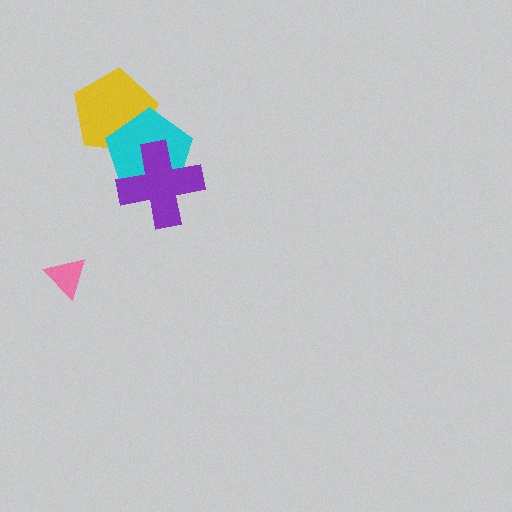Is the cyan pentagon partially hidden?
Yes, it is partially covered by another shape.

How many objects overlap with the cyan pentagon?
2 objects overlap with the cyan pentagon.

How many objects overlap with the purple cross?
1 object overlaps with the purple cross.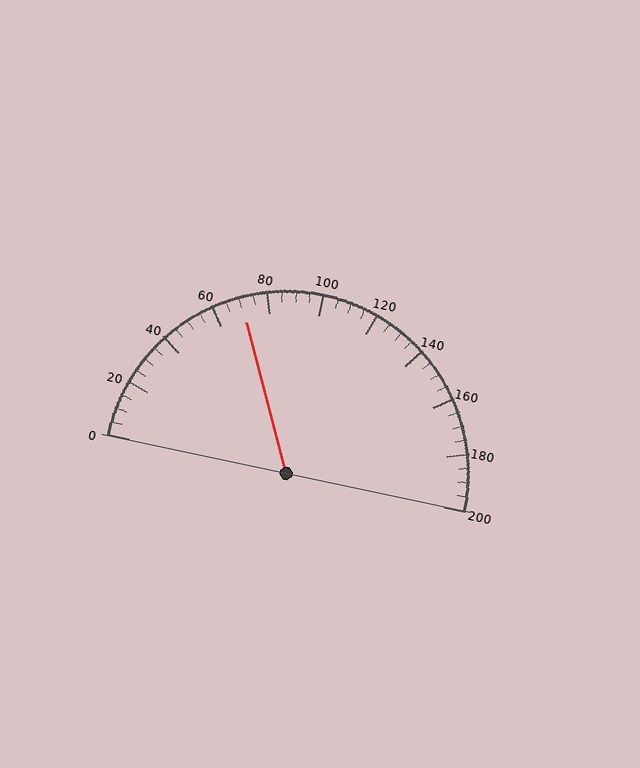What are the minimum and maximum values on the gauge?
The gauge ranges from 0 to 200.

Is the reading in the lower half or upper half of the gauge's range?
The reading is in the lower half of the range (0 to 200).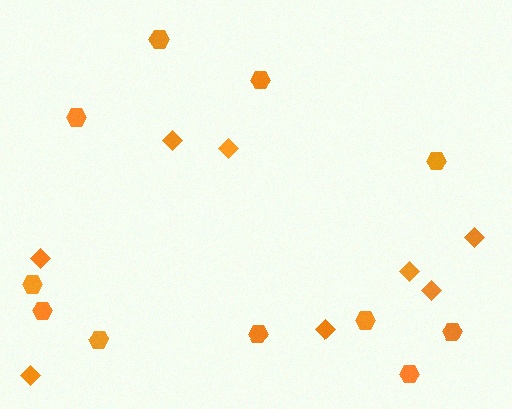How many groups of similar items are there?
There are 2 groups: one group of diamonds (8) and one group of hexagons (11).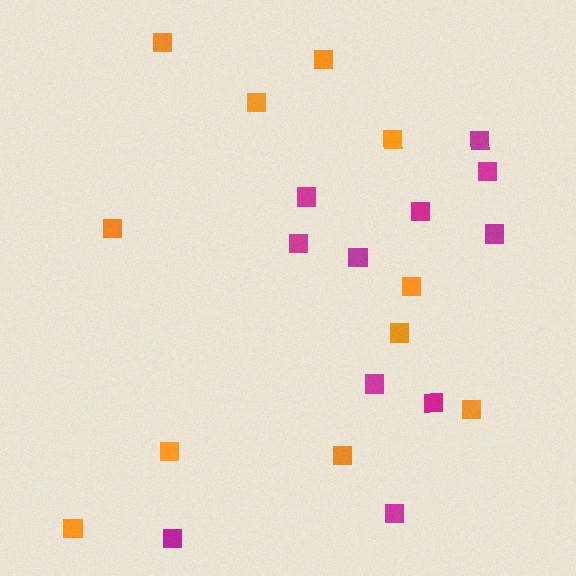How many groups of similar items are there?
There are 2 groups: one group of magenta squares (11) and one group of orange squares (11).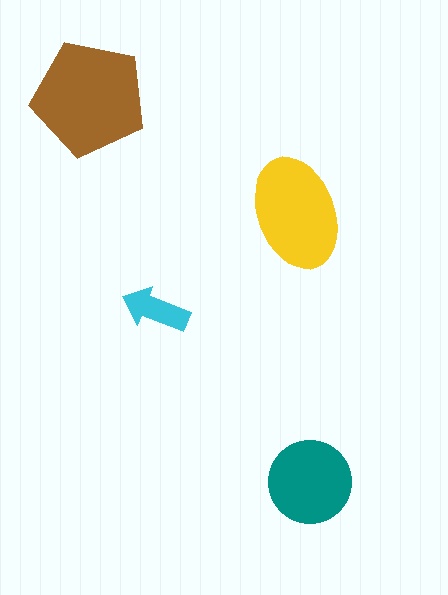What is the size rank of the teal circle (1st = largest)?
3rd.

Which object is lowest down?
The teal circle is bottommost.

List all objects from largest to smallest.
The brown pentagon, the yellow ellipse, the teal circle, the cyan arrow.